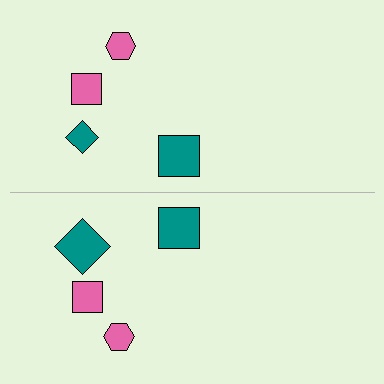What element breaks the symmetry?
The teal diamond on the bottom side has a different size than its mirror counterpart.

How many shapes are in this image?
There are 8 shapes in this image.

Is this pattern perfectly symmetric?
No, the pattern is not perfectly symmetric. The teal diamond on the bottom side has a different size than its mirror counterpart.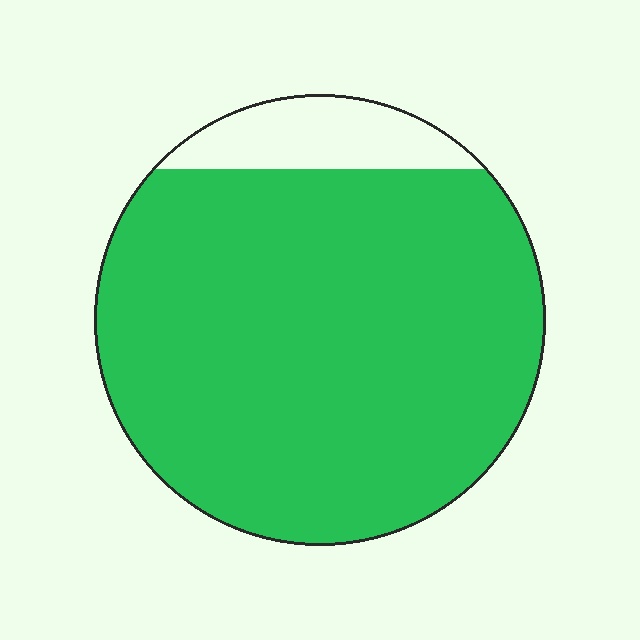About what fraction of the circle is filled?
About nine tenths (9/10).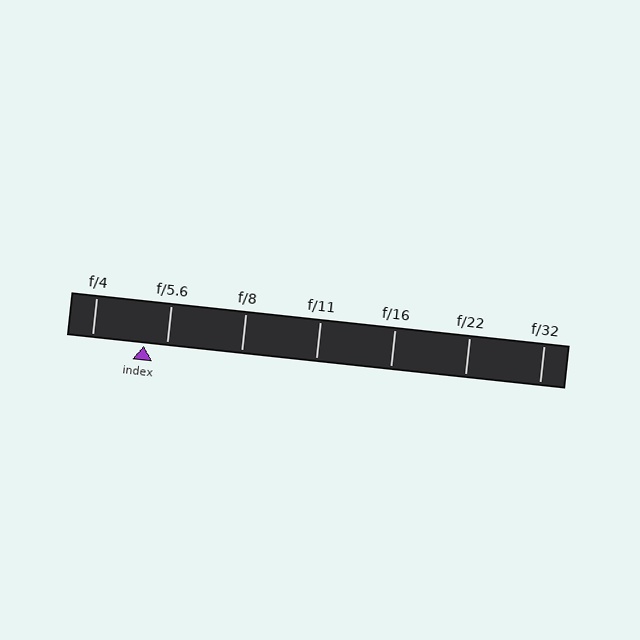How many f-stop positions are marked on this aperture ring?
There are 7 f-stop positions marked.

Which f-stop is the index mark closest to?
The index mark is closest to f/5.6.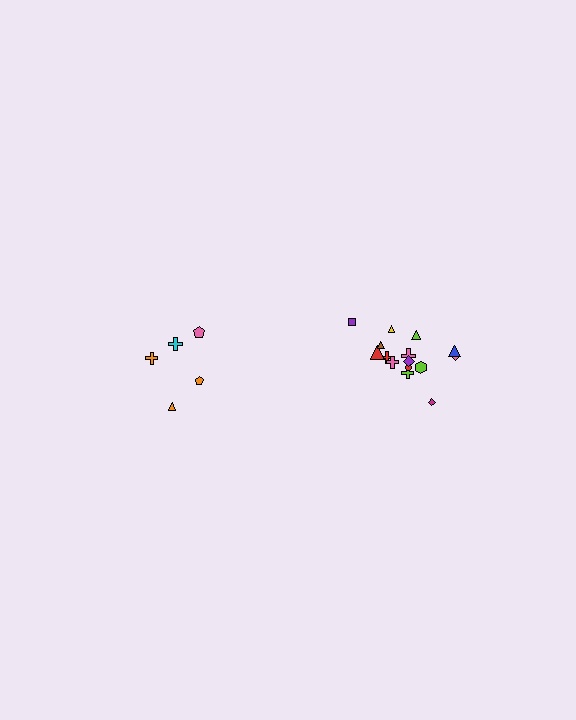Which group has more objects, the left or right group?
The right group.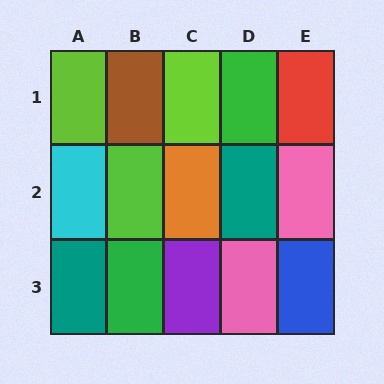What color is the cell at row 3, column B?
Green.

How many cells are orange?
1 cell is orange.